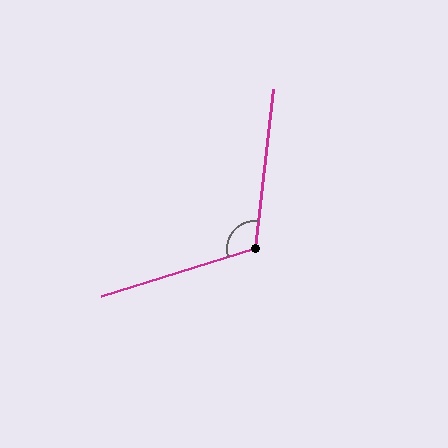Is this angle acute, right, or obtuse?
It is obtuse.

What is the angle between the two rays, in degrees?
Approximately 114 degrees.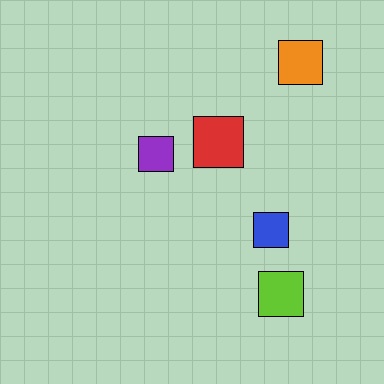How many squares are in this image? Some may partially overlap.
There are 5 squares.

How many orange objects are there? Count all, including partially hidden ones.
There is 1 orange object.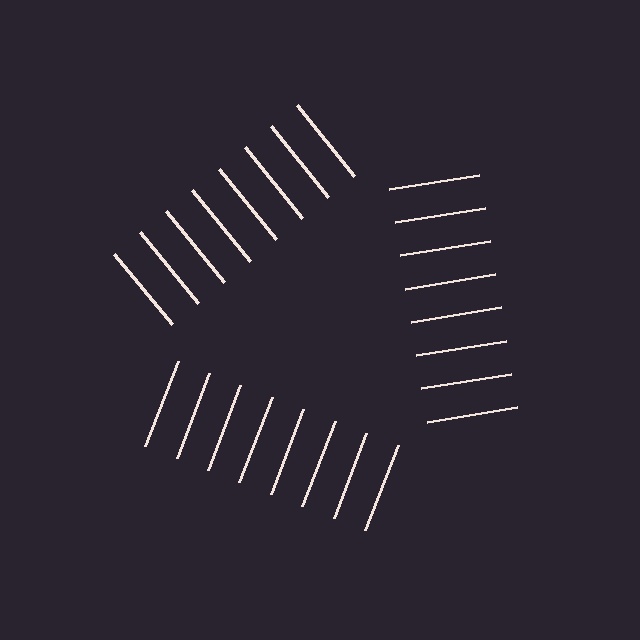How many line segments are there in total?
24 — 8 along each of the 3 edges.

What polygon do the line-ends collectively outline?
An illusory triangle — the line segments terminate on its edges but no continuous stroke is drawn.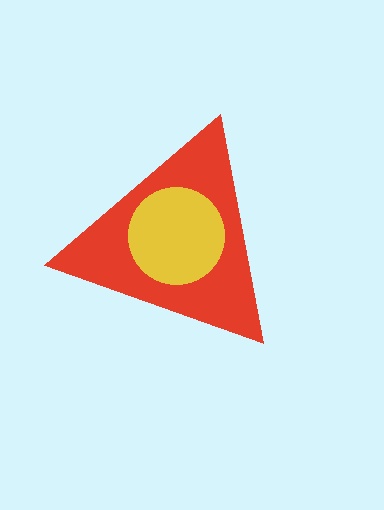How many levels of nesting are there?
2.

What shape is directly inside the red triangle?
The yellow circle.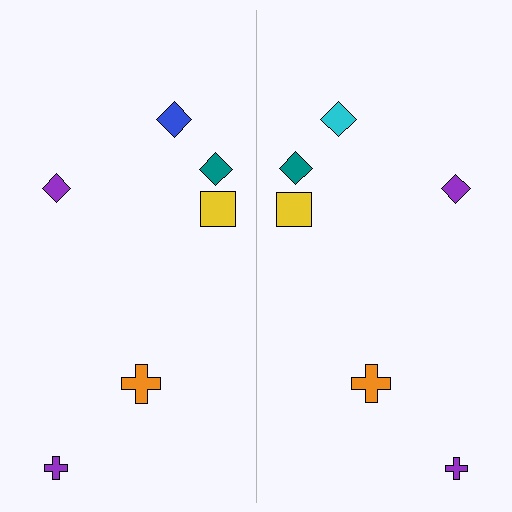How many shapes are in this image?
There are 12 shapes in this image.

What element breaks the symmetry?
The cyan diamond on the right side breaks the symmetry — its mirror counterpart is blue.